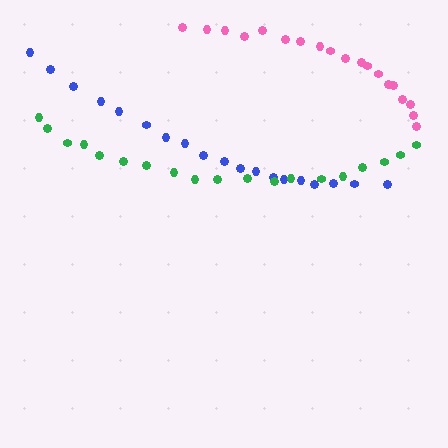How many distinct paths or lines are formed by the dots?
There are 3 distinct paths.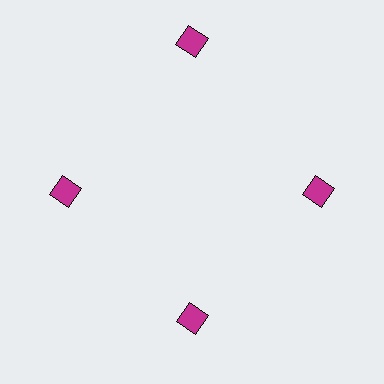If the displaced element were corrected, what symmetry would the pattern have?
It would have 4-fold rotational symmetry — the pattern would map onto itself every 90 degrees.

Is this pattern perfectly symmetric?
No. The 4 magenta squares are arranged in a ring, but one element near the 12 o'clock position is pushed outward from the center, breaking the 4-fold rotational symmetry.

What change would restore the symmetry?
The symmetry would be restored by moving it inward, back onto the ring so that all 4 squares sit at equal angles and equal distance from the center.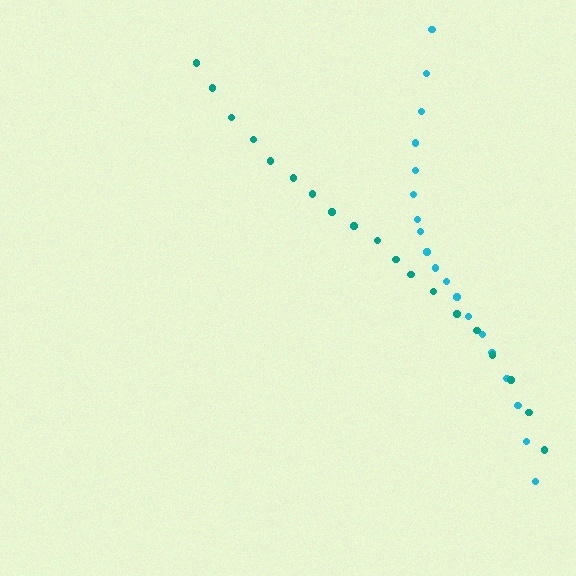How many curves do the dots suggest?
There are 2 distinct paths.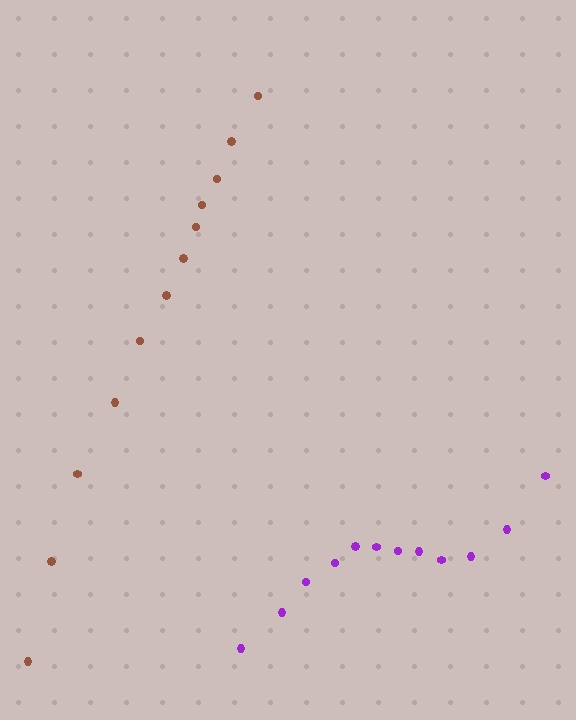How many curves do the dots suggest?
There are 2 distinct paths.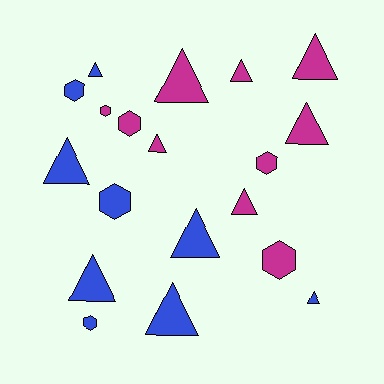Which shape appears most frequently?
Triangle, with 12 objects.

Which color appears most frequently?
Magenta, with 10 objects.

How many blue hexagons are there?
There are 3 blue hexagons.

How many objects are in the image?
There are 19 objects.